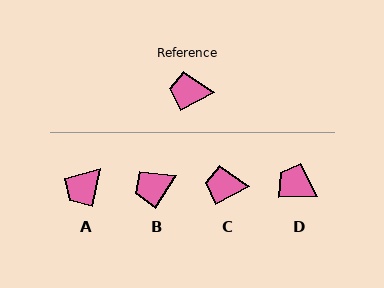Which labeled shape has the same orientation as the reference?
C.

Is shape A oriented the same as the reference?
No, it is off by about 50 degrees.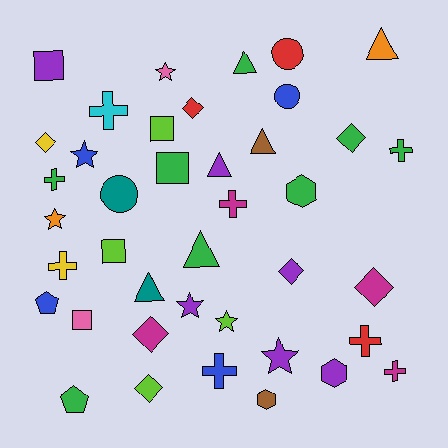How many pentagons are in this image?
There are 2 pentagons.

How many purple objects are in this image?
There are 6 purple objects.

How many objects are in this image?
There are 40 objects.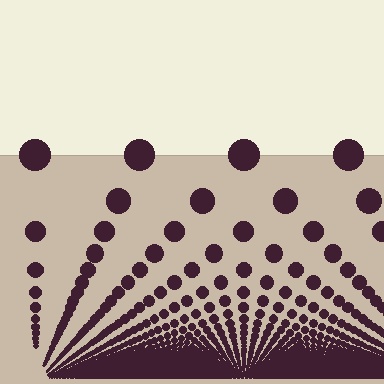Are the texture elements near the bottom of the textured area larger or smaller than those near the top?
Smaller. The gradient is inverted — elements near the bottom are smaller and denser.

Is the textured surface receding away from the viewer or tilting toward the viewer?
The surface appears to tilt toward the viewer. Texture elements get larger and sparser toward the top.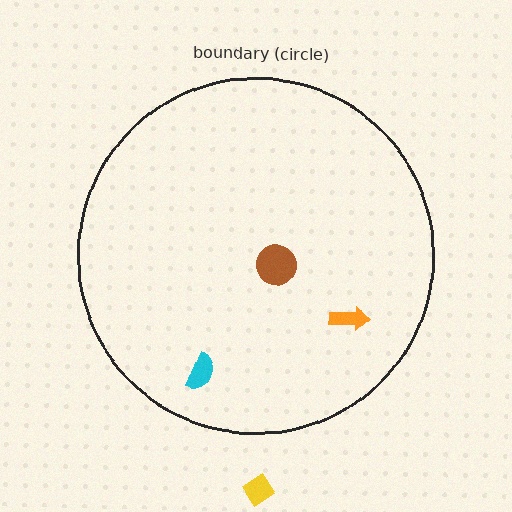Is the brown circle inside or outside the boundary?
Inside.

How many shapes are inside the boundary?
3 inside, 1 outside.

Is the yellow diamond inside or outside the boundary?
Outside.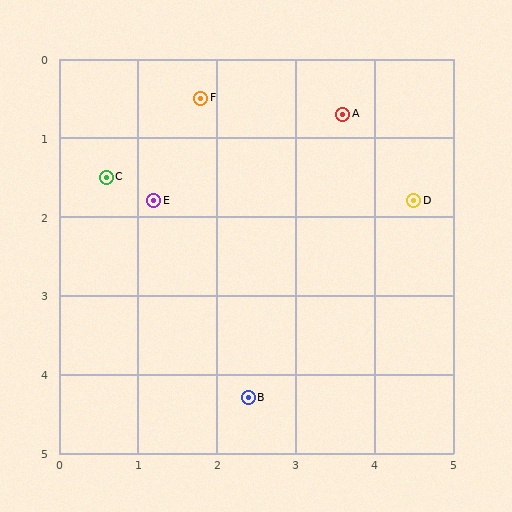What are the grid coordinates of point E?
Point E is at approximately (1.2, 1.8).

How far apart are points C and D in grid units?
Points C and D are about 3.9 grid units apart.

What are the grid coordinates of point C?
Point C is at approximately (0.6, 1.5).